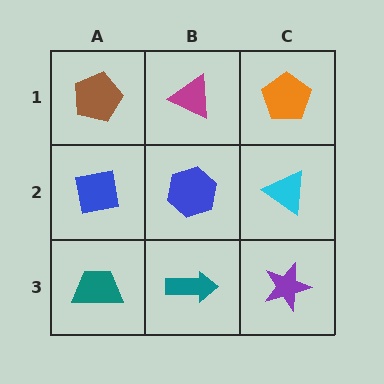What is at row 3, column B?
A teal arrow.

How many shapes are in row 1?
3 shapes.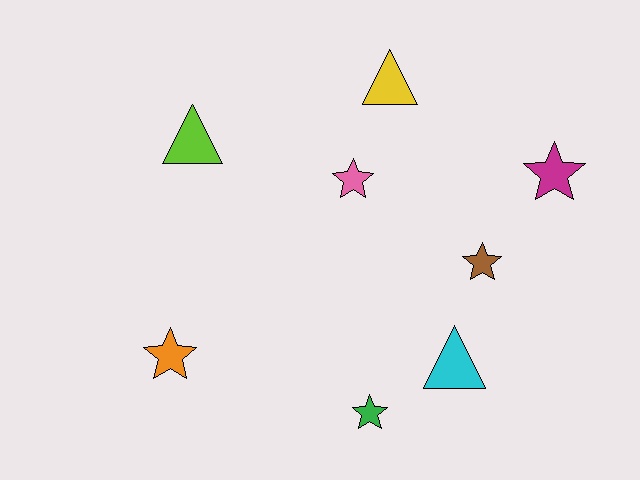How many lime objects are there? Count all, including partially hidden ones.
There is 1 lime object.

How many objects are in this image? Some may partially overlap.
There are 8 objects.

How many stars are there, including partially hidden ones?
There are 5 stars.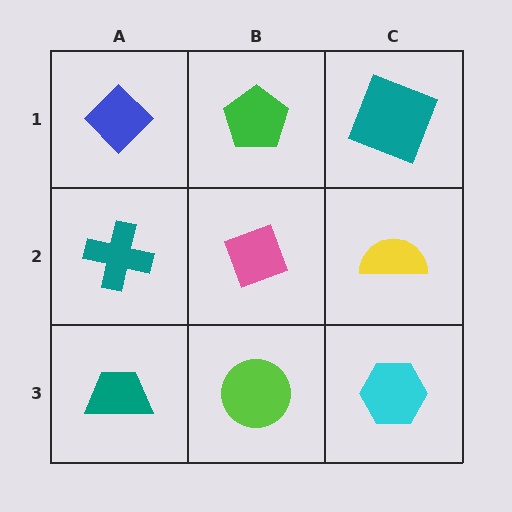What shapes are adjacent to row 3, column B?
A pink diamond (row 2, column B), a teal trapezoid (row 3, column A), a cyan hexagon (row 3, column C).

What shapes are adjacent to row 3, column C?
A yellow semicircle (row 2, column C), a lime circle (row 3, column B).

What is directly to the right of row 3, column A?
A lime circle.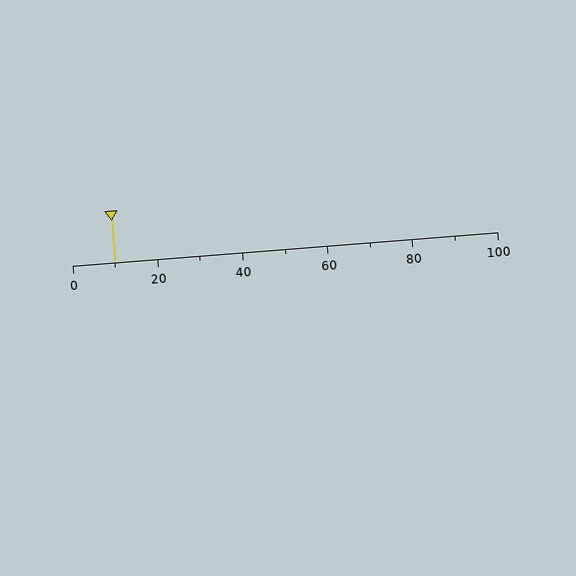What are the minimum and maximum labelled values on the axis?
The axis runs from 0 to 100.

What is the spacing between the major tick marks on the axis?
The major ticks are spaced 20 apart.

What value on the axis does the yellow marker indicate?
The marker indicates approximately 10.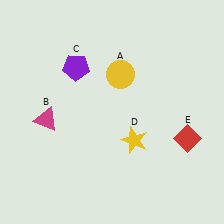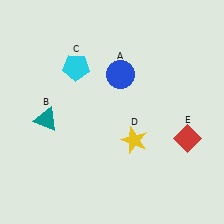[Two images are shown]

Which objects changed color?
A changed from yellow to blue. B changed from magenta to teal. C changed from purple to cyan.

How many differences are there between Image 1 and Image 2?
There are 3 differences between the two images.